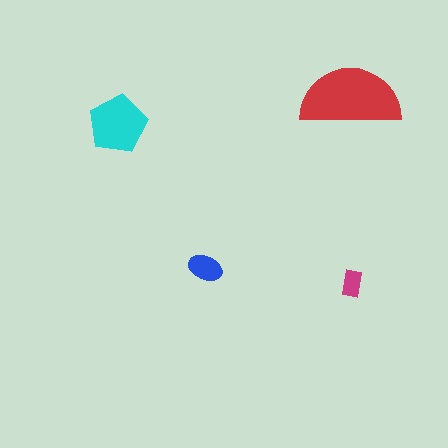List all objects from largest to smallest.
The red semicircle, the cyan pentagon, the blue ellipse, the magenta rectangle.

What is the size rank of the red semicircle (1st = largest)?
1st.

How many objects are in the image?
There are 4 objects in the image.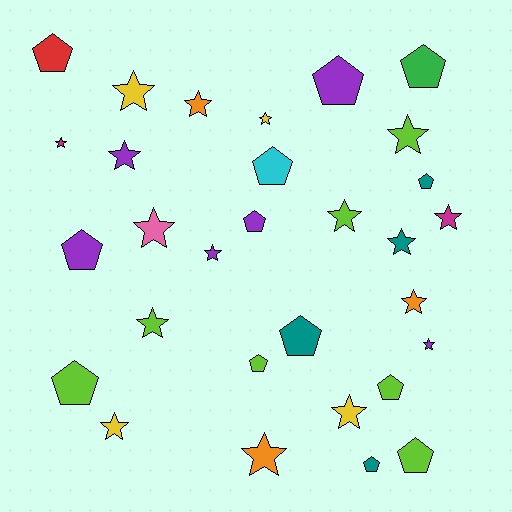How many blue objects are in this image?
There are no blue objects.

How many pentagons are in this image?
There are 13 pentagons.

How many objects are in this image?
There are 30 objects.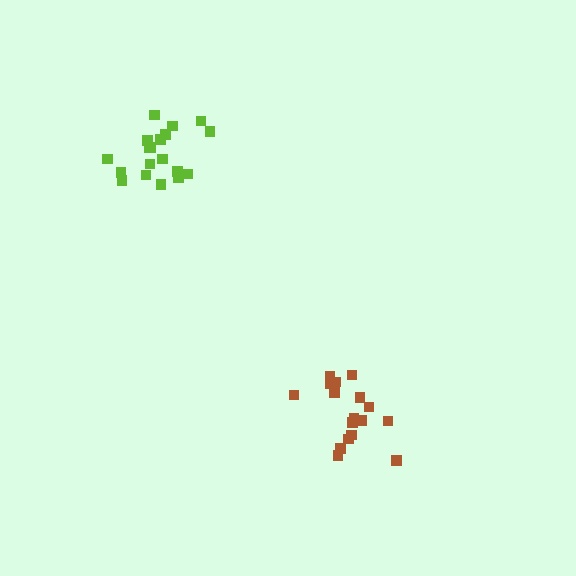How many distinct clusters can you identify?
There are 2 distinct clusters.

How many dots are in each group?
Group 1: 17 dots, Group 2: 20 dots (37 total).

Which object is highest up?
The lime cluster is topmost.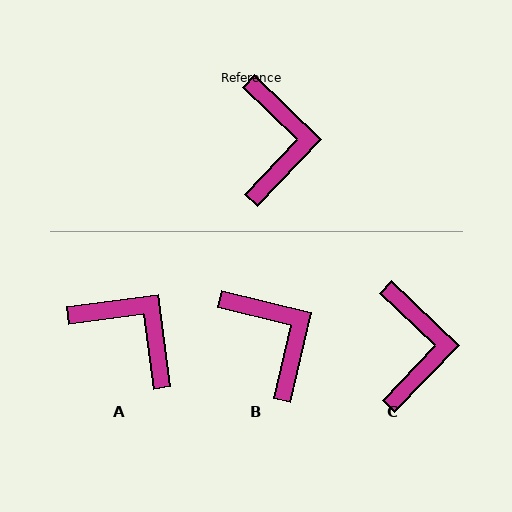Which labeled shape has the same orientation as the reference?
C.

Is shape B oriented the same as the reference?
No, it is off by about 30 degrees.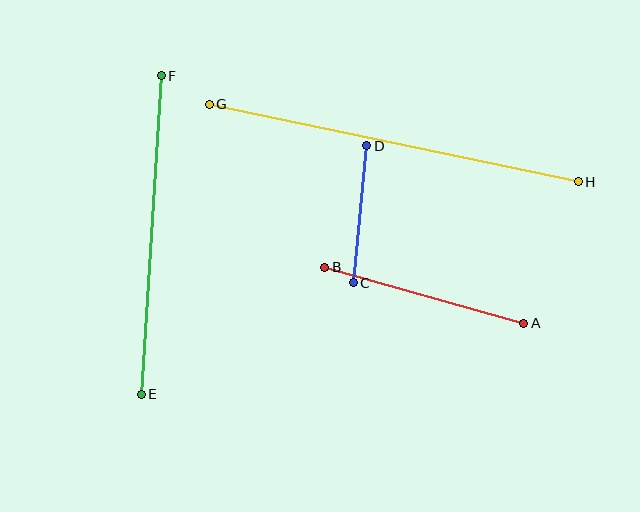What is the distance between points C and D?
The distance is approximately 138 pixels.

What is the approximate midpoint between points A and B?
The midpoint is at approximately (424, 295) pixels.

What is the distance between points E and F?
The distance is approximately 319 pixels.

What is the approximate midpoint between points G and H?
The midpoint is at approximately (394, 143) pixels.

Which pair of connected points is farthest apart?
Points G and H are farthest apart.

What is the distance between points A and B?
The distance is approximately 207 pixels.